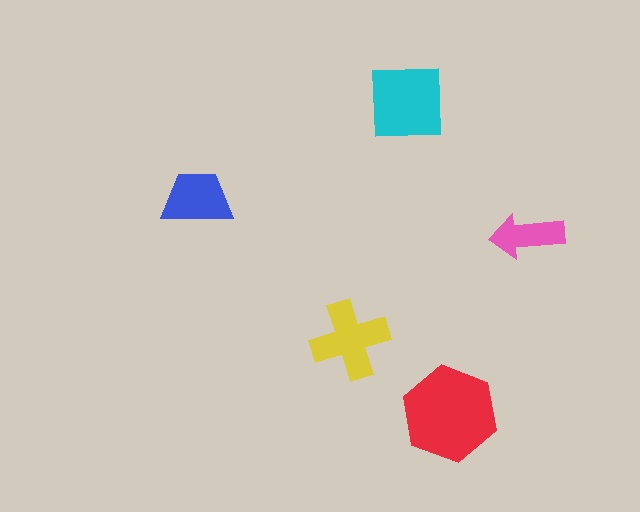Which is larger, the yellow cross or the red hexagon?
The red hexagon.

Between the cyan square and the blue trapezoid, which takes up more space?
The cyan square.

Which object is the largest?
The red hexagon.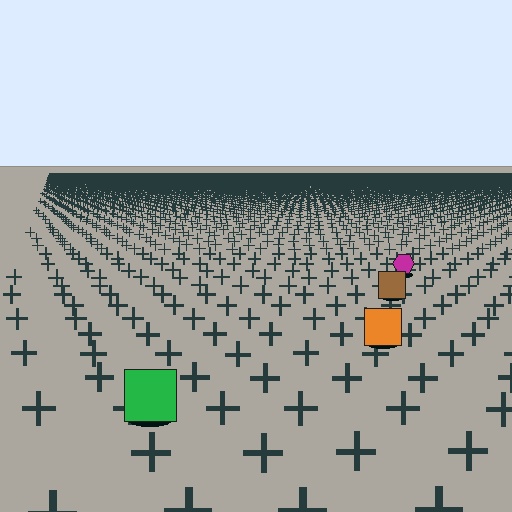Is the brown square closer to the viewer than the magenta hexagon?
Yes. The brown square is closer — you can tell from the texture gradient: the ground texture is coarser near it.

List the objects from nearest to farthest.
From nearest to farthest: the green square, the orange square, the brown square, the magenta hexagon.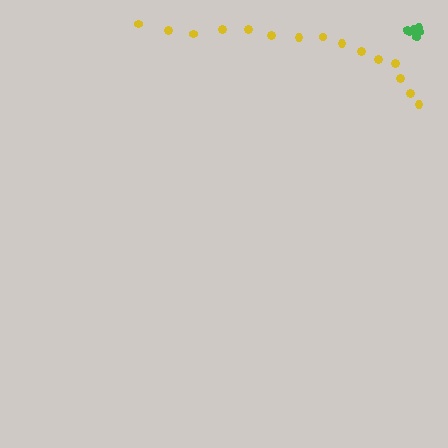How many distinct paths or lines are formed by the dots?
There are 2 distinct paths.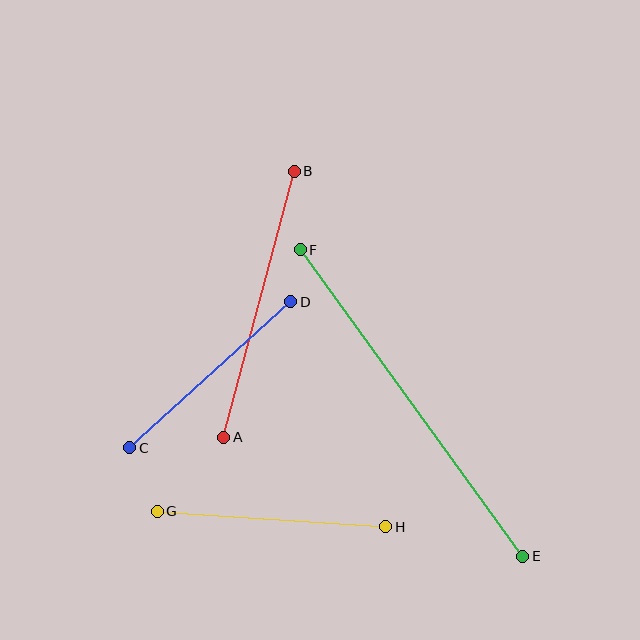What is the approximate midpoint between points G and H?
The midpoint is at approximately (271, 519) pixels.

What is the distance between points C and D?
The distance is approximately 217 pixels.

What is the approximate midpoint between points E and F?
The midpoint is at approximately (412, 403) pixels.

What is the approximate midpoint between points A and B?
The midpoint is at approximately (259, 304) pixels.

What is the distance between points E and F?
The distance is approximately 379 pixels.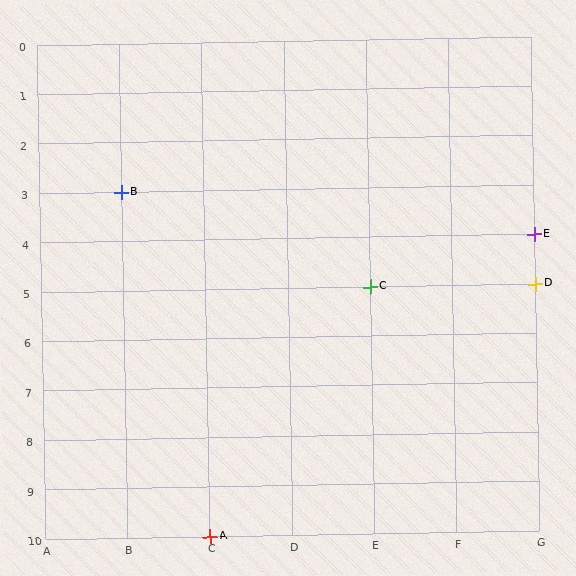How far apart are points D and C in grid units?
Points D and C are 2 columns apart.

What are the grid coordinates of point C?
Point C is at grid coordinates (E, 5).